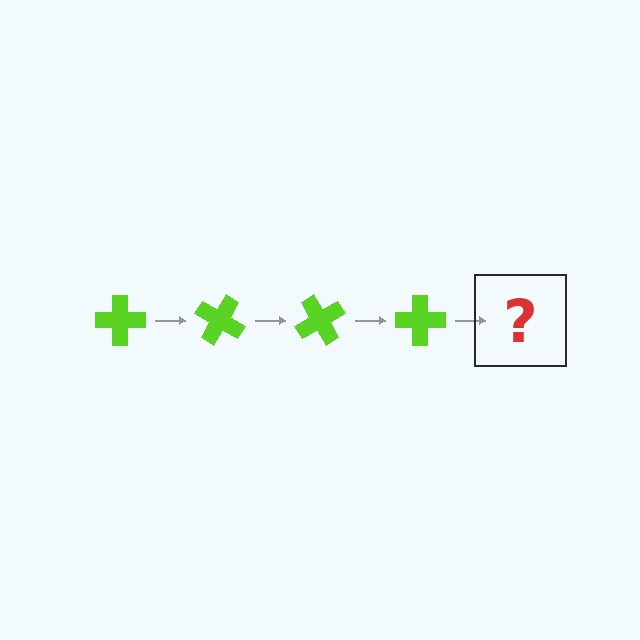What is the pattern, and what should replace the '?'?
The pattern is that the cross rotates 30 degrees each step. The '?' should be a lime cross rotated 120 degrees.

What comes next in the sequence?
The next element should be a lime cross rotated 120 degrees.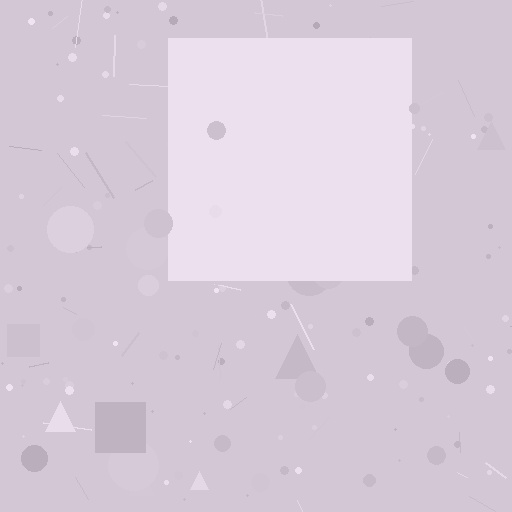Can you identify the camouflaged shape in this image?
The camouflaged shape is a square.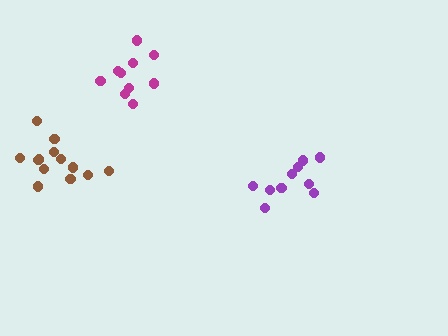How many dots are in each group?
Group 1: 11 dots, Group 2: 13 dots, Group 3: 11 dots (35 total).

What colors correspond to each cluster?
The clusters are colored: magenta, brown, purple.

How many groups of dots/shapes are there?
There are 3 groups.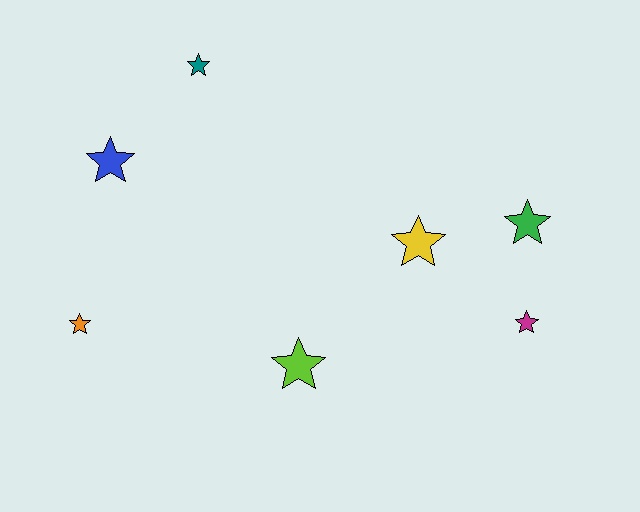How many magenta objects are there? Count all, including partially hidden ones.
There is 1 magenta object.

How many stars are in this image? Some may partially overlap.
There are 7 stars.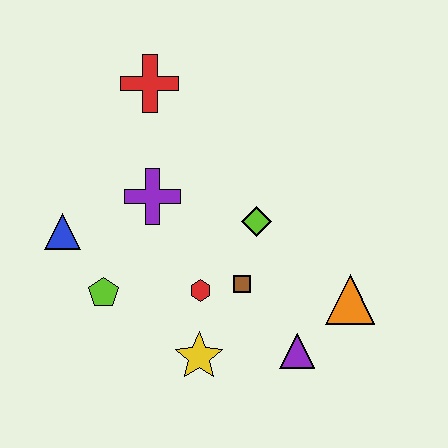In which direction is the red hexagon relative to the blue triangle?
The red hexagon is to the right of the blue triangle.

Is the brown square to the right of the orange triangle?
No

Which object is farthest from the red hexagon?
The red cross is farthest from the red hexagon.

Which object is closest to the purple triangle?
The orange triangle is closest to the purple triangle.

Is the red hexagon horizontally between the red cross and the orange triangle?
Yes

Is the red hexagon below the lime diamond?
Yes